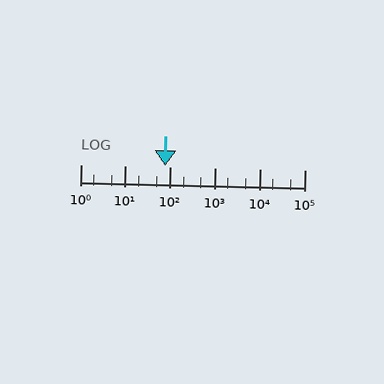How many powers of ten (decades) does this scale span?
The scale spans 5 decades, from 1 to 100000.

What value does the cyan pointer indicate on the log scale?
The pointer indicates approximately 78.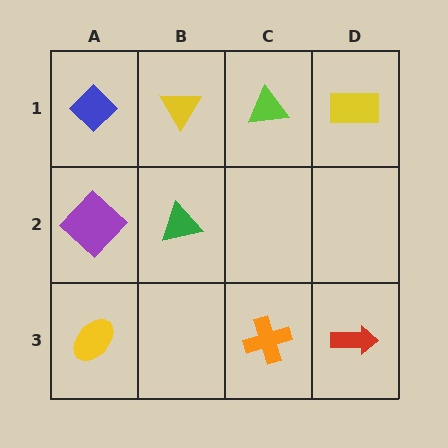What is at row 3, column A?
A yellow ellipse.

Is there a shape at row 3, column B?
No, that cell is empty.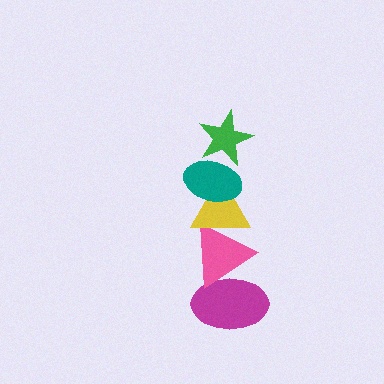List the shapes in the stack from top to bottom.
From top to bottom: the green star, the teal ellipse, the yellow triangle, the pink triangle, the magenta ellipse.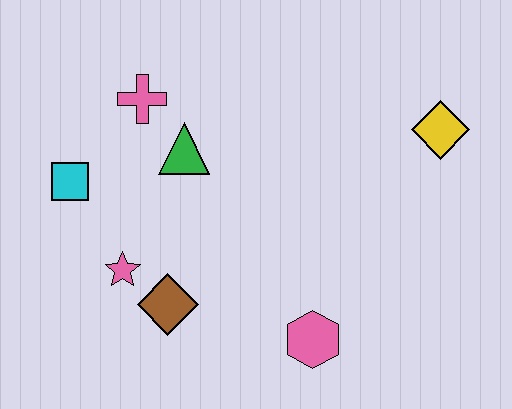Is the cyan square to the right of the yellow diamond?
No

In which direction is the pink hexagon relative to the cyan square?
The pink hexagon is to the right of the cyan square.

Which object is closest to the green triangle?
The pink cross is closest to the green triangle.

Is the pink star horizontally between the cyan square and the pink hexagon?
Yes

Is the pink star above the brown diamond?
Yes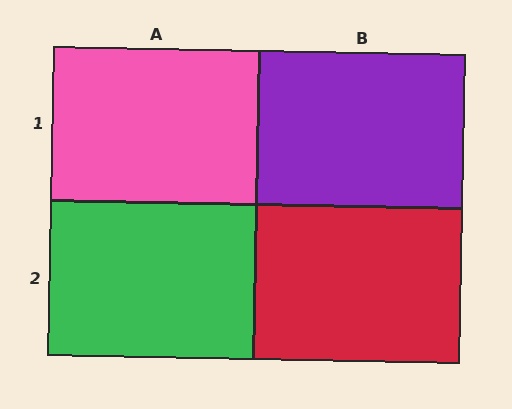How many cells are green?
1 cell is green.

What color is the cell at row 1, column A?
Pink.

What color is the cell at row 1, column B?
Purple.